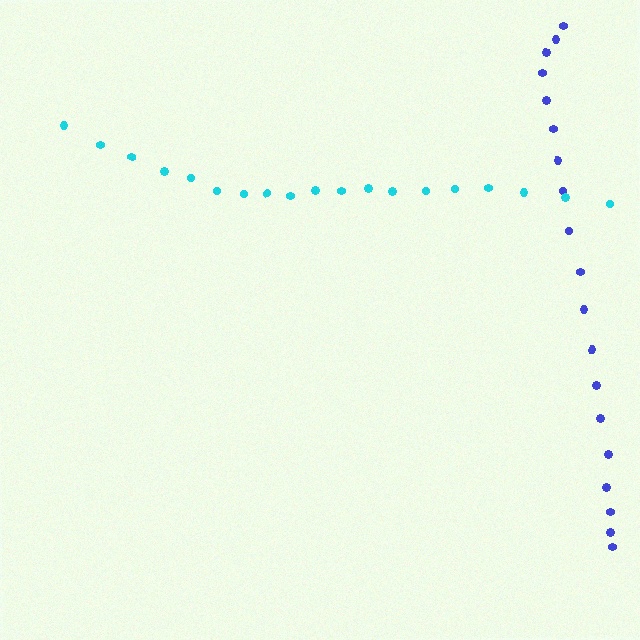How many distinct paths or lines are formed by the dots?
There are 2 distinct paths.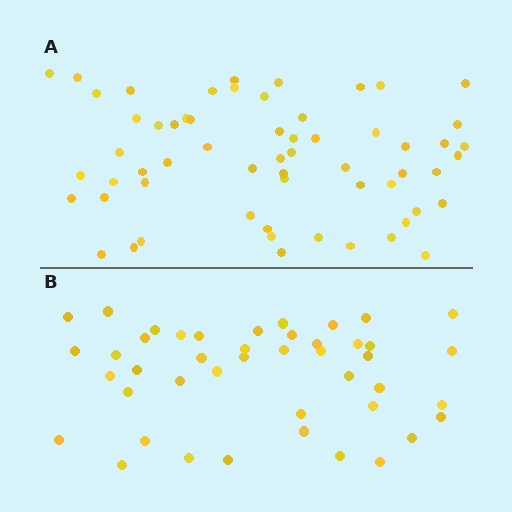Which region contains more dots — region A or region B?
Region A (the top region) has more dots.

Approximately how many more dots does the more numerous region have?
Region A has approximately 15 more dots than region B.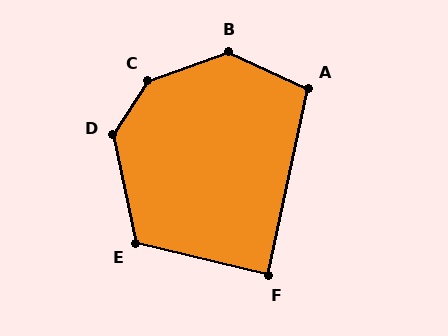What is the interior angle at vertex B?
Approximately 136 degrees (obtuse).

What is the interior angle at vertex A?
Approximately 102 degrees (obtuse).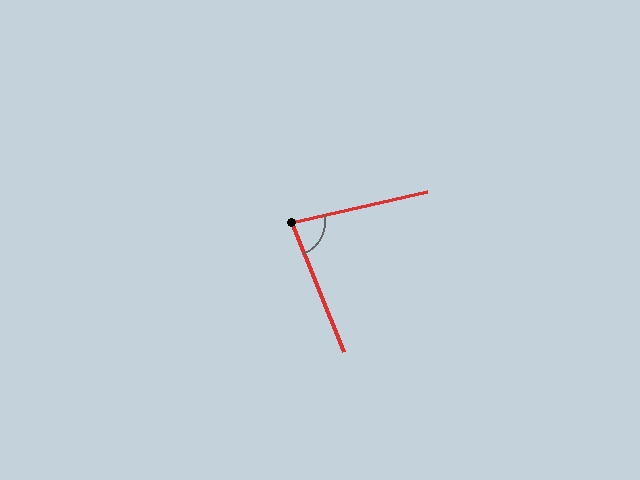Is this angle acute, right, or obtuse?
It is acute.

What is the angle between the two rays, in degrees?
Approximately 80 degrees.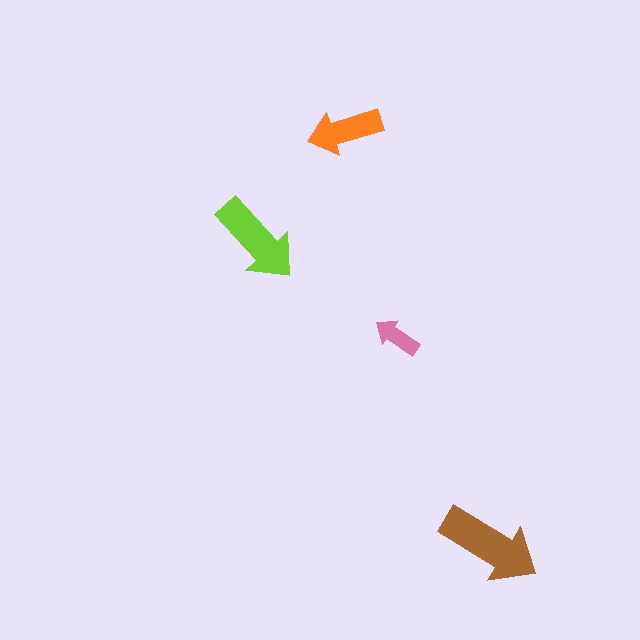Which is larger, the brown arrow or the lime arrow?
The brown one.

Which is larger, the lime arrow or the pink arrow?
The lime one.